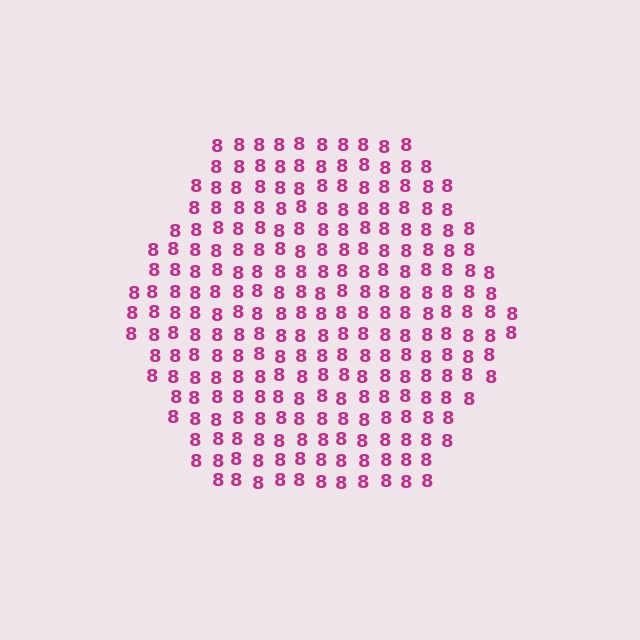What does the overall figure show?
The overall figure shows a hexagon.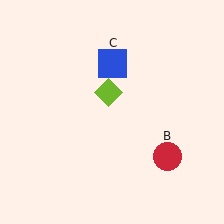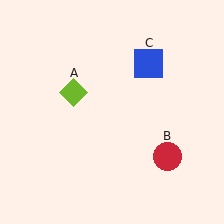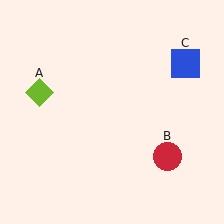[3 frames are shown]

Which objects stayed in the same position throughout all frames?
Red circle (object B) remained stationary.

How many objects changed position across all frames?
2 objects changed position: lime diamond (object A), blue square (object C).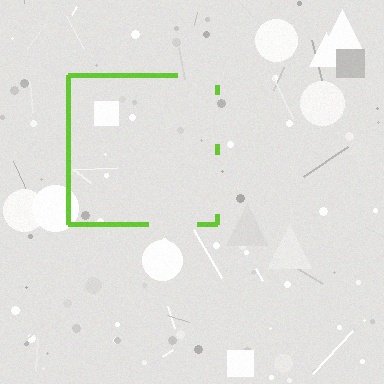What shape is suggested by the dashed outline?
The dashed outline suggests a square.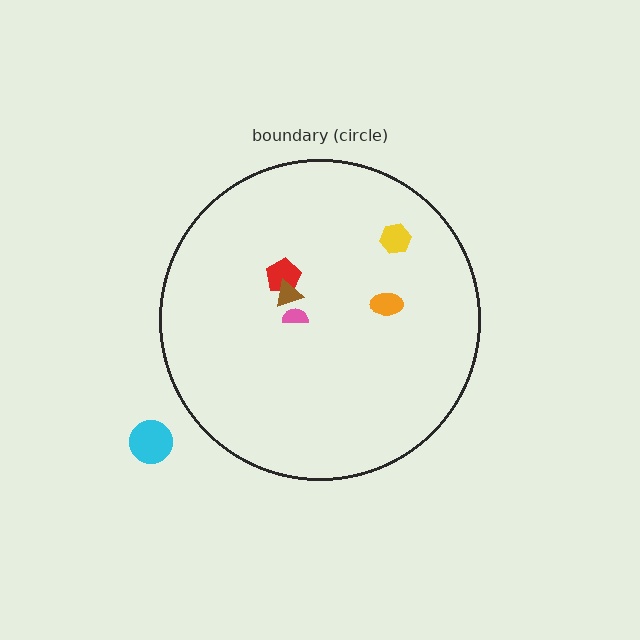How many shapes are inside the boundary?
5 inside, 1 outside.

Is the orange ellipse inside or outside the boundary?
Inside.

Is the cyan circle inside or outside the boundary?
Outside.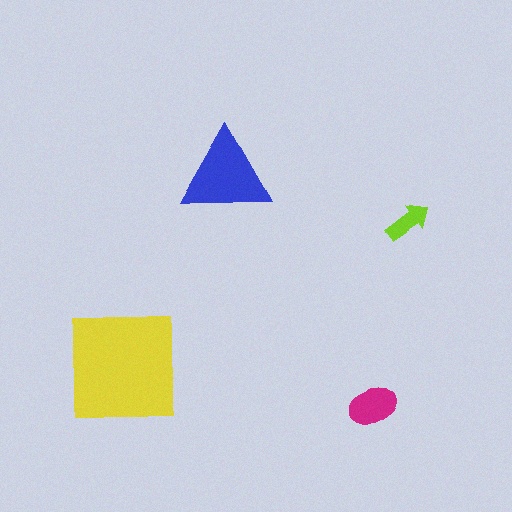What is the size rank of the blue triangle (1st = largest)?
2nd.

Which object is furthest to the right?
The lime arrow is rightmost.